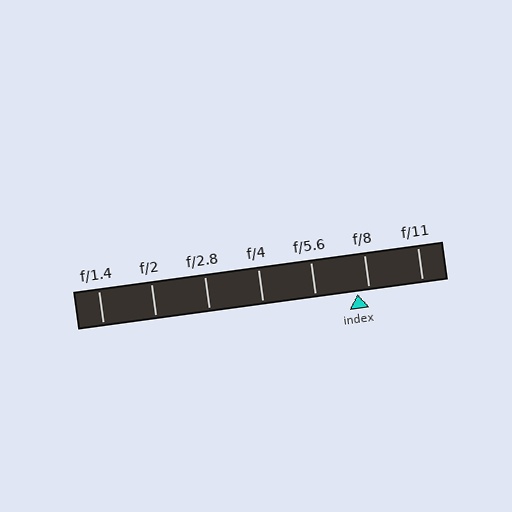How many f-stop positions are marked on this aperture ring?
There are 7 f-stop positions marked.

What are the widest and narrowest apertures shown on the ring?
The widest aperture shown is f/1.4 and the narrowest is f/11.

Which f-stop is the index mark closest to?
The index mark is closest to f/8.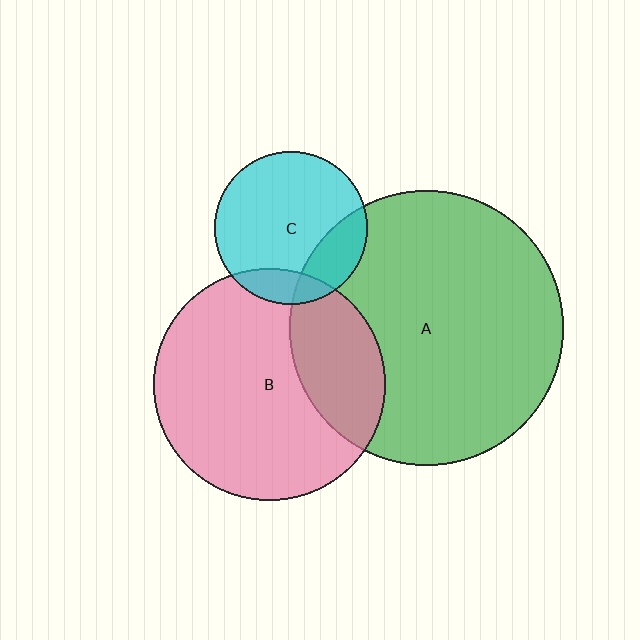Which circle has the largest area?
Circle A (green).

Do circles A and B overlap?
Yes.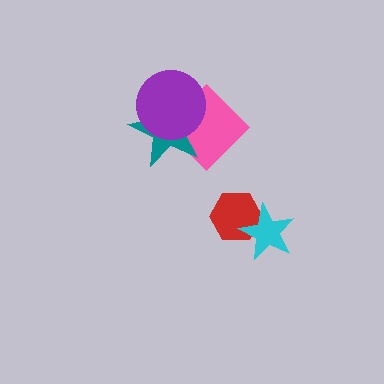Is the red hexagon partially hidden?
Yes, it is partially covered by another shape.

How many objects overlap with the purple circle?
2 objects overlap with the purple circle.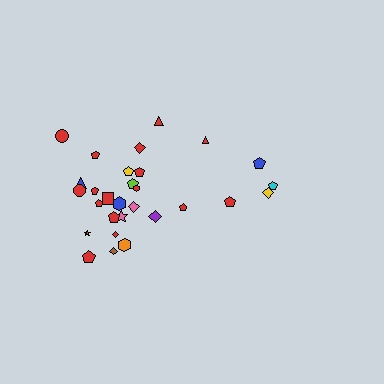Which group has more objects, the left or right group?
The left group.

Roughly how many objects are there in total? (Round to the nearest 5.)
Roughly 30 objects in total.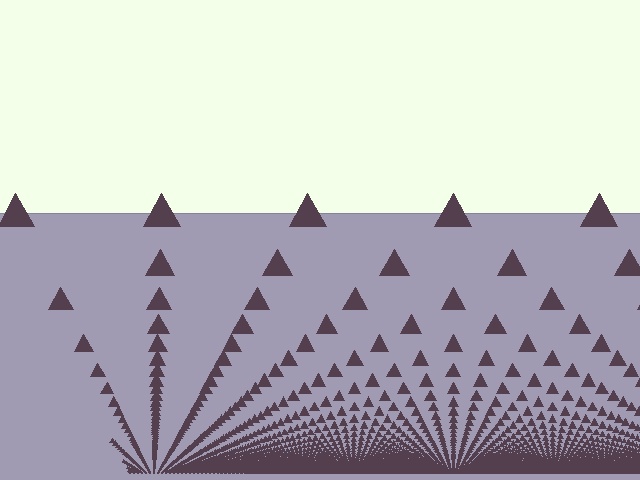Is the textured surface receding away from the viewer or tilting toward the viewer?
The surface appears to tilt toward the viewer. Texture elements get larger and sparser toward the top.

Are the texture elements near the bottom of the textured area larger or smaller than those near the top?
Smaller. The gradient is inverted — elements near the bottom are smaller and denser.